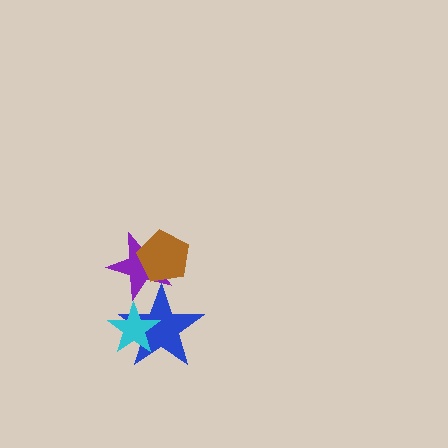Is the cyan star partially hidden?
No, no other shape covers it.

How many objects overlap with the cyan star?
1 object overlaps with the cyan star.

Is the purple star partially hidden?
Yes, it is partially covered by another shape.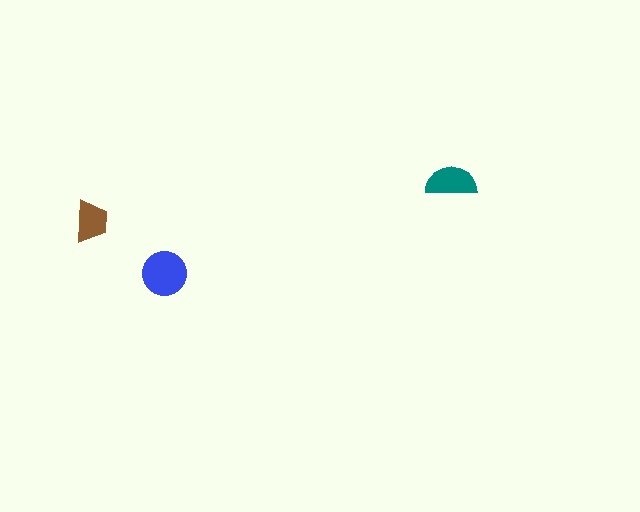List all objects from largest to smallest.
The blue circle, the teal semicircle, the brown trapezoid.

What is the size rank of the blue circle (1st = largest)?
1st.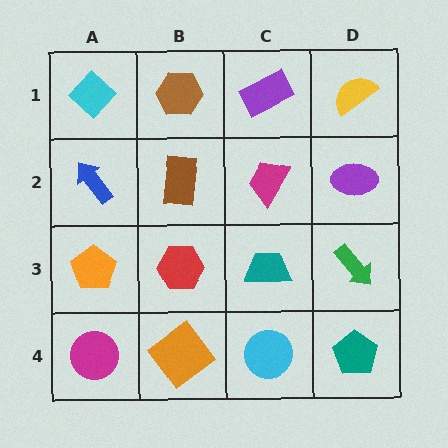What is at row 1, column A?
A cyan diamond.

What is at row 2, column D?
A purple ellipse.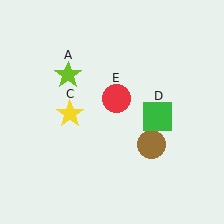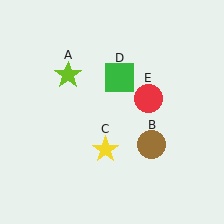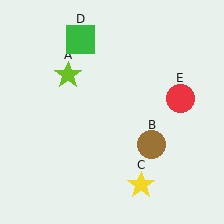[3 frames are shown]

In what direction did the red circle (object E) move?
The red circle (object E) moved right.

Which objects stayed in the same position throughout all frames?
Lime star (object A) and brown circle (object B) remained stationary.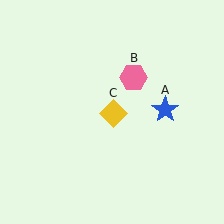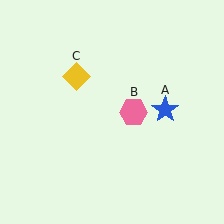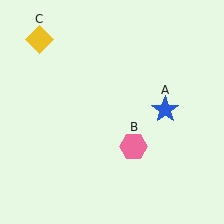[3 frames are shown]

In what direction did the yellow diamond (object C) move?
The yellow diamond (object C) moved up and to the left.